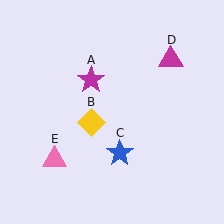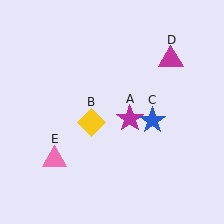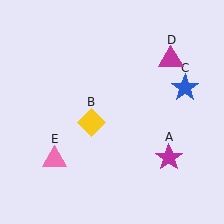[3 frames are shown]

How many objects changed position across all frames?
2 objects changed position: magenta star (object A), blue star (object C).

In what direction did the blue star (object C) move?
The blue star (object C) moved up and to the right.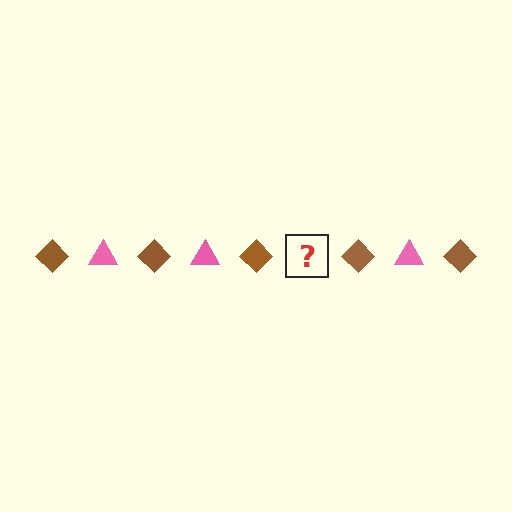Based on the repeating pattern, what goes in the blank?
The blank should be a pink triangle.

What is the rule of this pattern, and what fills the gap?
The rule is that the pattern alternates between brown diamond and pink triangle. The gap should be filled with a pink triangle.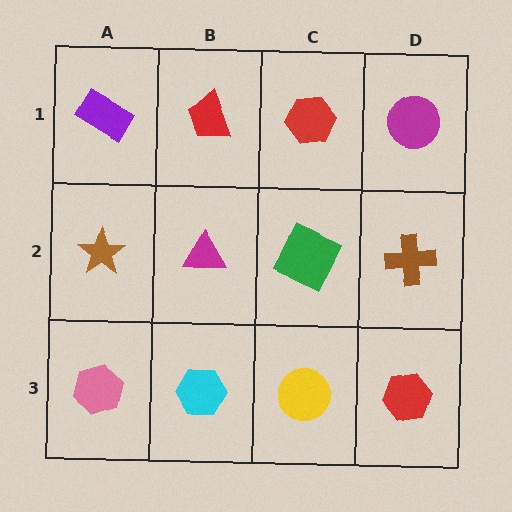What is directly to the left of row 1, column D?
A red hexagon.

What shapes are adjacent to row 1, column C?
A green square (row 2, column C), a red trapezoid (row 1, column B), a magenta circle (row 1, column D).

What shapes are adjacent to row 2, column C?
A red hexagon (row 1, column C), a yellow circle (row 3, column C), a magenta triangle (row 2, column B), a brown cross (row 2, column D).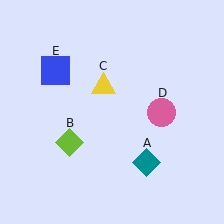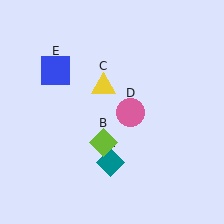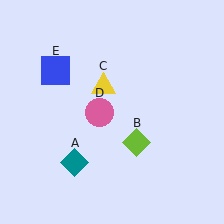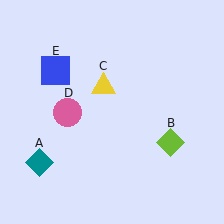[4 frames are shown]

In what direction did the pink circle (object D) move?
The pink circle (object D) moved left.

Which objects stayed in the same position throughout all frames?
Yellow triangle (object C) and blue square (object E) remained stationary.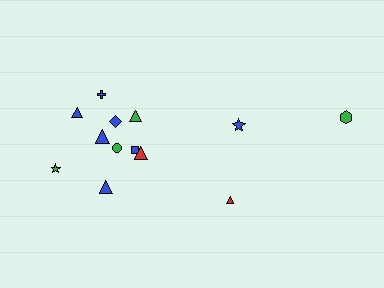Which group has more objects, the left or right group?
The left group.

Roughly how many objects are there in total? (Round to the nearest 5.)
Roughly 15 objects in total.